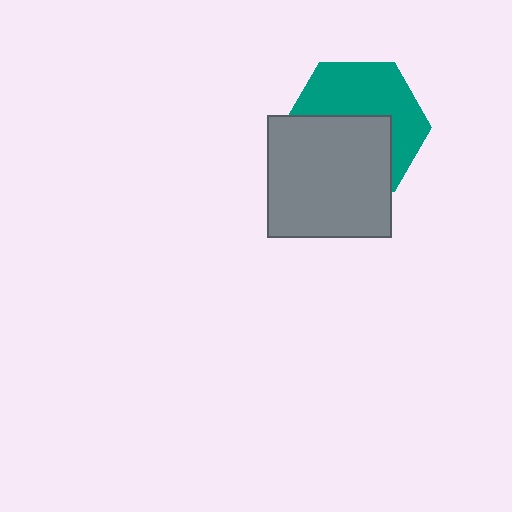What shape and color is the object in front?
The object in front is a gray rectangle.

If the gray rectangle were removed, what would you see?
You would see the complete teal hexagon.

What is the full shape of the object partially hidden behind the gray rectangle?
The partially hidden object is a teal hexagon.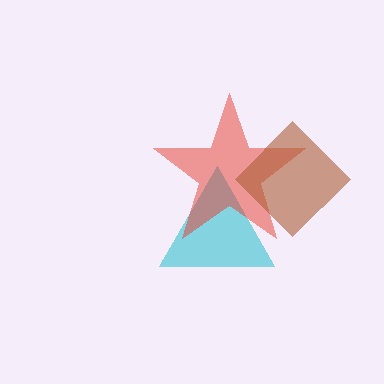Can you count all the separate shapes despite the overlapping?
Yes, there are 3 separate shapes.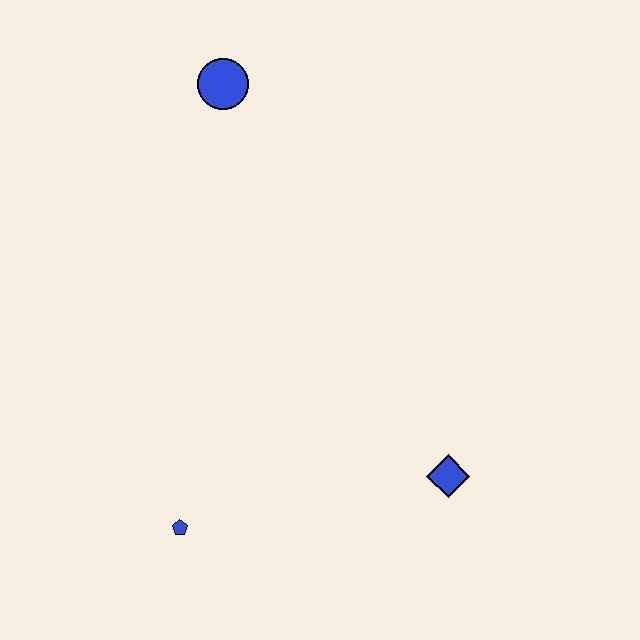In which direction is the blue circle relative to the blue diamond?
The blue circle is above the blue diamond.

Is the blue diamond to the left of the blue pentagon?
No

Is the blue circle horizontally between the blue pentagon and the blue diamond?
Yes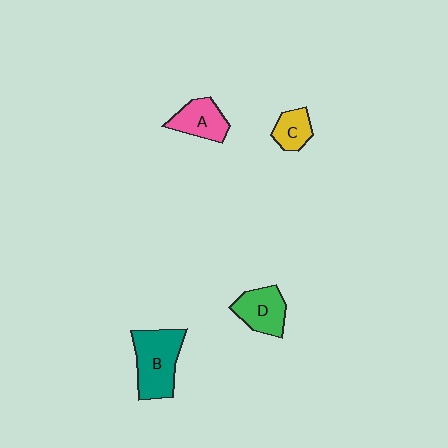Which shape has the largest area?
Shape B (teal).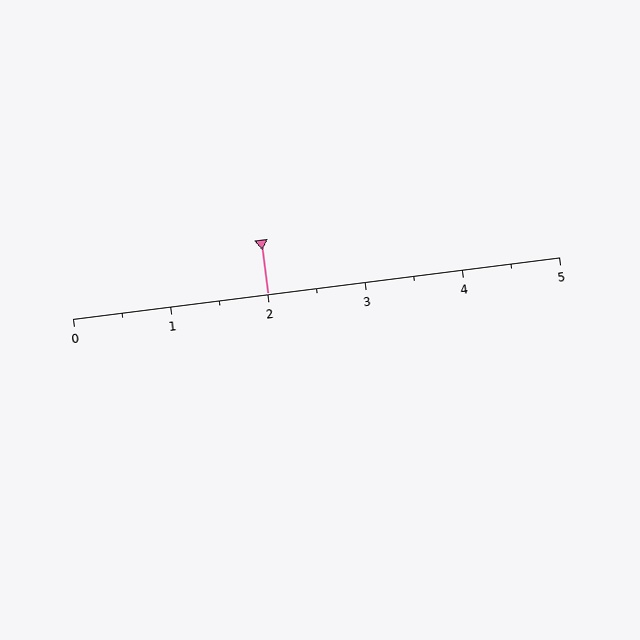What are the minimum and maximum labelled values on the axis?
The axis runs from 0 to 5.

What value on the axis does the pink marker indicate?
The marker indicates approximately 2.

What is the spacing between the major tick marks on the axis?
The major ticks are spaced 1 apart.